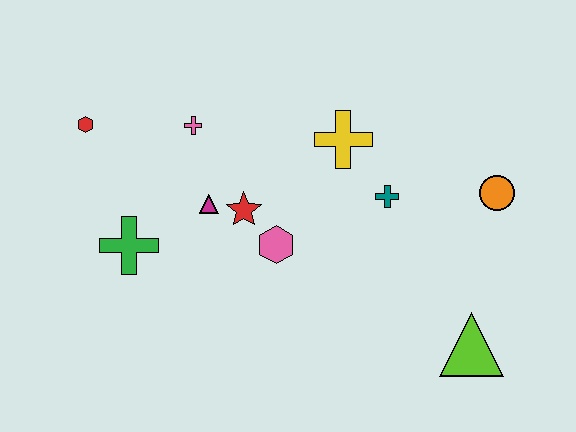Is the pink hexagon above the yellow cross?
No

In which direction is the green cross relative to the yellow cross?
The green cross is to the left of the yellow cross.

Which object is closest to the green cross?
The magenta triangle is closest to the green cross.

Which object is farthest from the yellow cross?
The red hexagon is farthest from the yellow cross.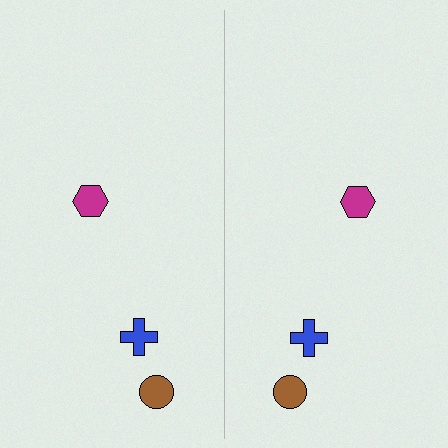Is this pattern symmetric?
Yes, this pattern has bilateral (reflection) symmetry.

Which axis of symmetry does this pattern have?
The pattern has a vertical axis of symmetry running through the center of the image.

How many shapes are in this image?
There are 6 shapes in this image.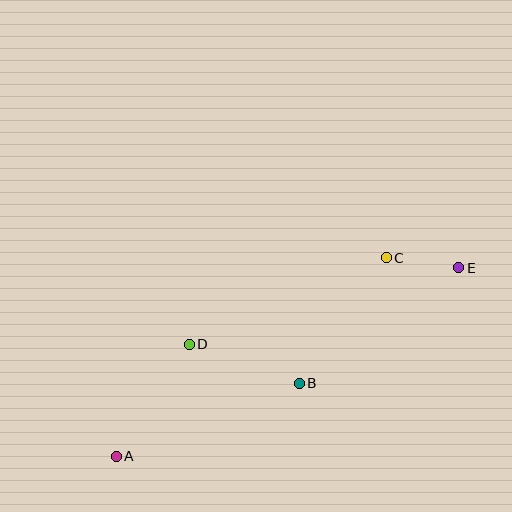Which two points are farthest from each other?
Points A and E are farthest from each other.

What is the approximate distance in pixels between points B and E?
The distance between B and E is approximately 197 pixels.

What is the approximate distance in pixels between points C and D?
The distance between C and D is approximately 215 pixels.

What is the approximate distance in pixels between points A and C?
The distance between A and C is approximately 335 pixels.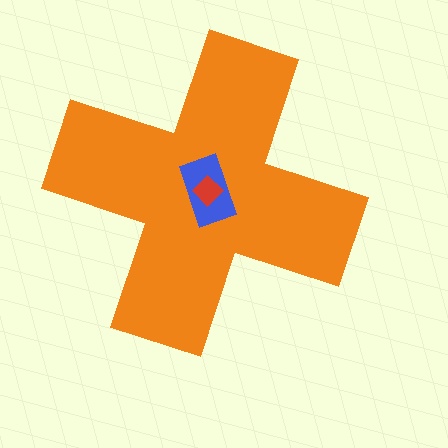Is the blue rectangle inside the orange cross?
Yes.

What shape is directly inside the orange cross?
The blue rectangle.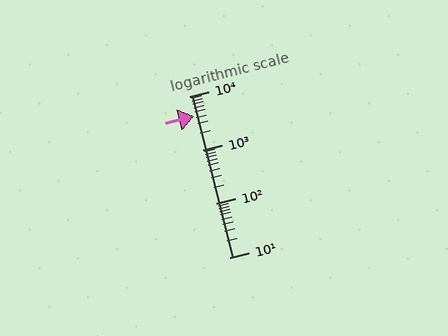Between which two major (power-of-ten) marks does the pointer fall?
The pointer is between 1000 and 10000.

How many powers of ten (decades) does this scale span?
The scale spans 3 decades, from 10 to 10000.